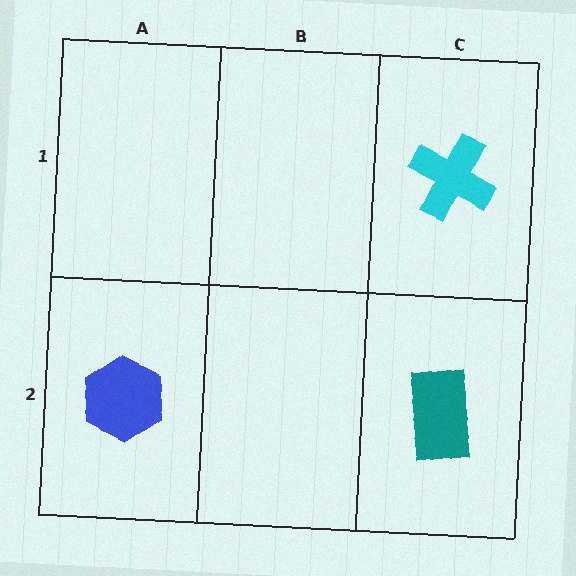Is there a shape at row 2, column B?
No, that cell is empty.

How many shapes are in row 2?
2 shapes.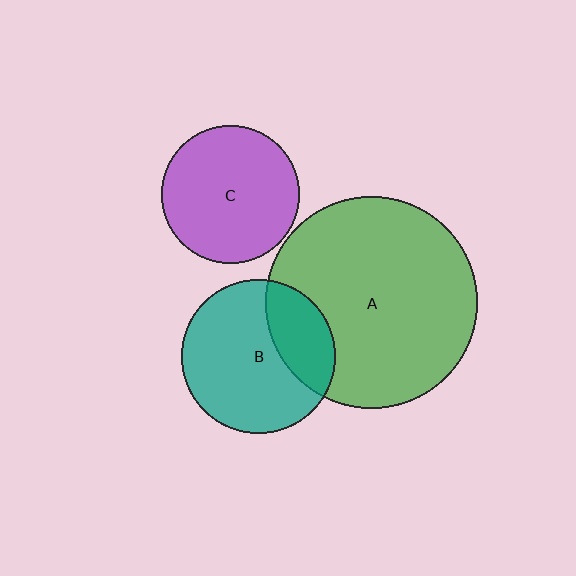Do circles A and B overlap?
Yes.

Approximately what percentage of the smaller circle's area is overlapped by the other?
Approximately 30%.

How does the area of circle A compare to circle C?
Approximately 2.3 times.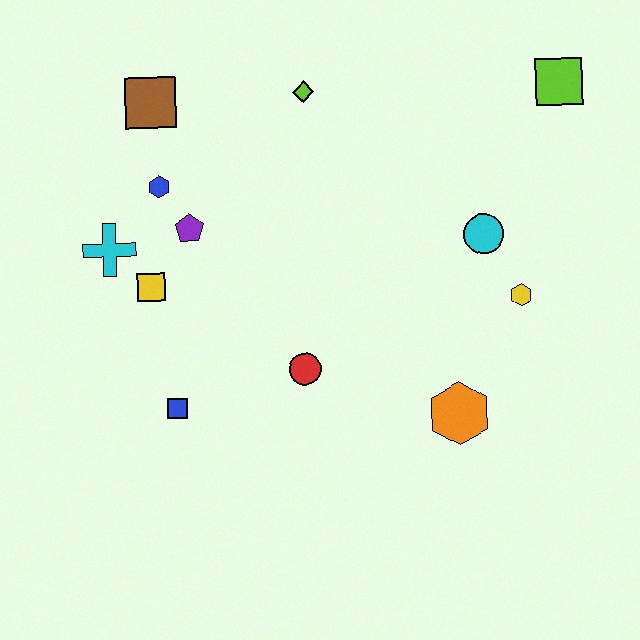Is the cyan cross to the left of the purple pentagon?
Yes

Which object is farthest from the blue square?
The lime square is farthest from the blue square.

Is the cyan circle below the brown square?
Yes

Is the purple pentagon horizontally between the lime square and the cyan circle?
No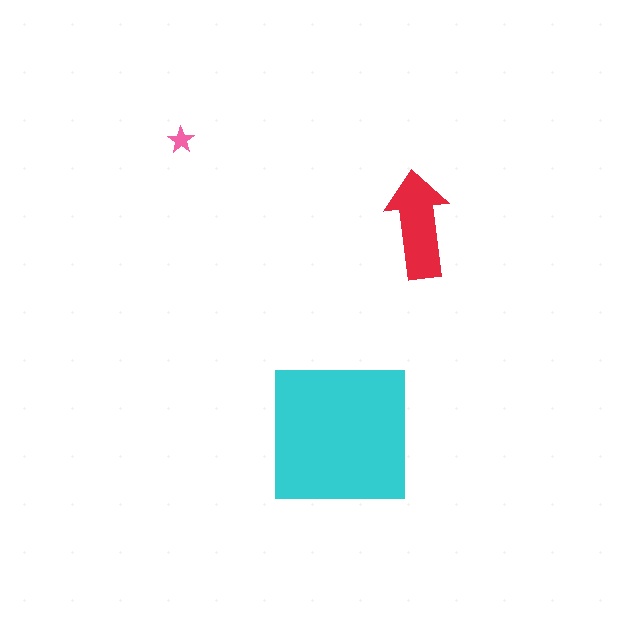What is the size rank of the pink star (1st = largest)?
3rd.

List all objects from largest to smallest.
The cyan square, the red arrow, the pink star.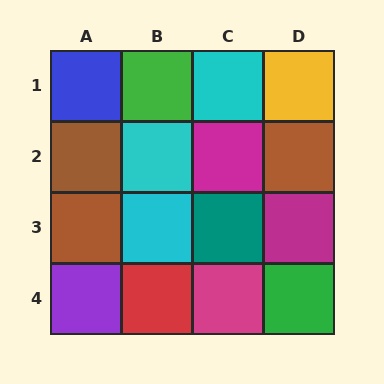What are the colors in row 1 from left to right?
Blue, green, cyan, yellow.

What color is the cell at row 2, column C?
Magenta.